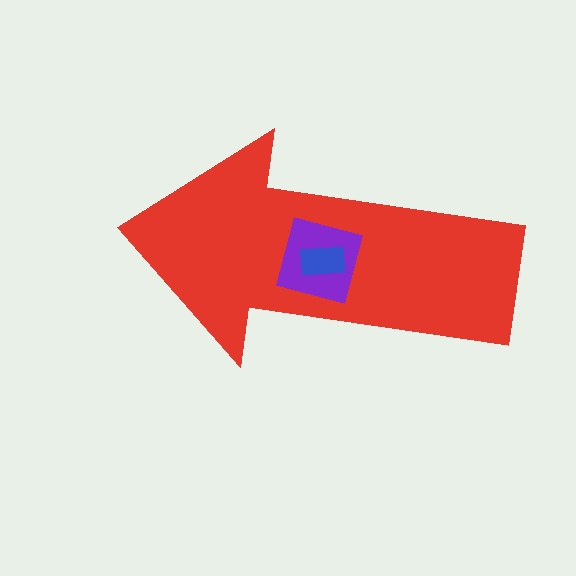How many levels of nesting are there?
3.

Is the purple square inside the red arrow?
Yes.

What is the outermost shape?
The red arrow.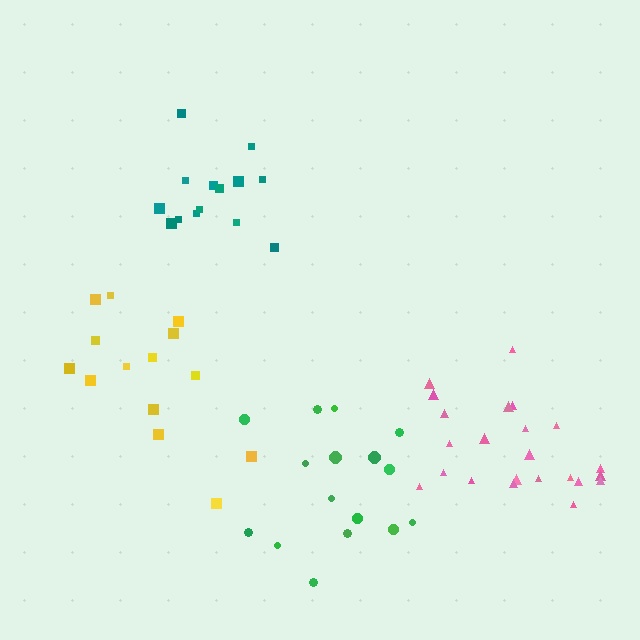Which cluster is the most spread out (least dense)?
Yellow.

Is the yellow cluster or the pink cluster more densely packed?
Pink.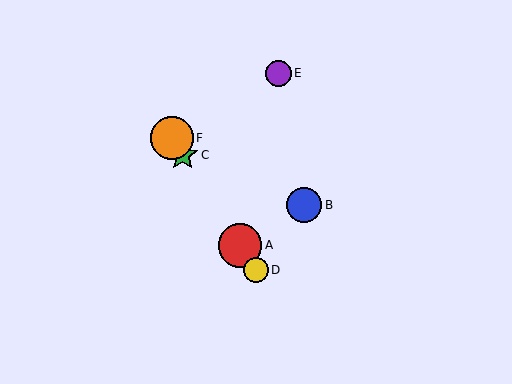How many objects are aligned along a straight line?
4 objects (A, C, D, F) are aligned along a straight line.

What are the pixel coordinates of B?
Object B is at (304, 205).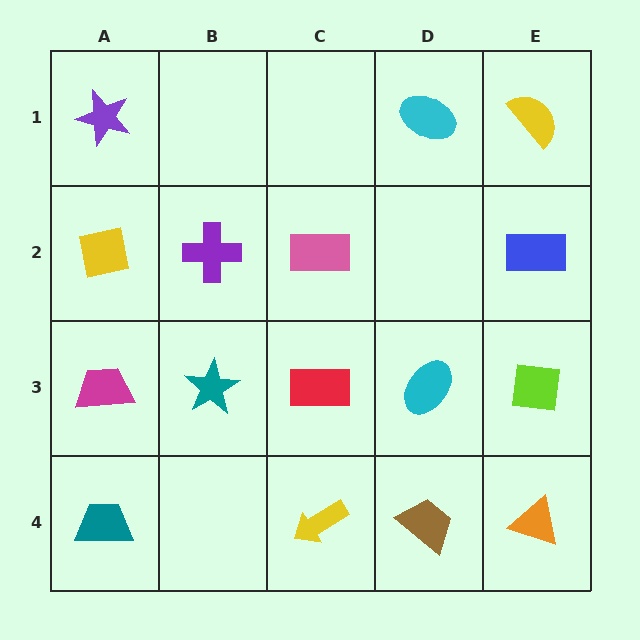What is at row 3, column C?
A red rectangle.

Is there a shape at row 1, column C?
No, that cell is empty.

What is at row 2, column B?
A purple cross.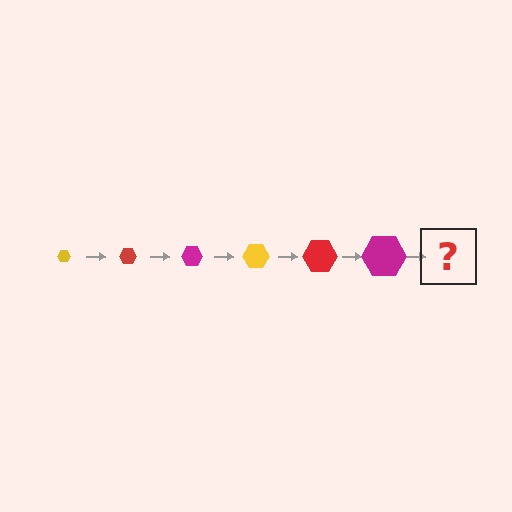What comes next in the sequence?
The next element should be a yellow hexagon, larger than the previous one.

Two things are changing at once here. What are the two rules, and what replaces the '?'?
The two rules are that the hexagon grows larger each step and the color cycles through yellow, red, and magenta. The '?' should be a yellow hexagon, larger than the previous one.